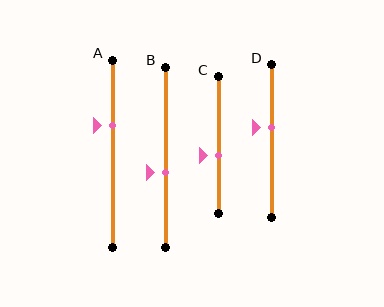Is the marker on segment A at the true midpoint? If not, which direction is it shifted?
No, the marker on segment A is shifted upward by about 15% of the segment length.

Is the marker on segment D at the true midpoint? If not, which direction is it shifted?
No, the marker on segment D is shifted upward by about 9% of the segment length.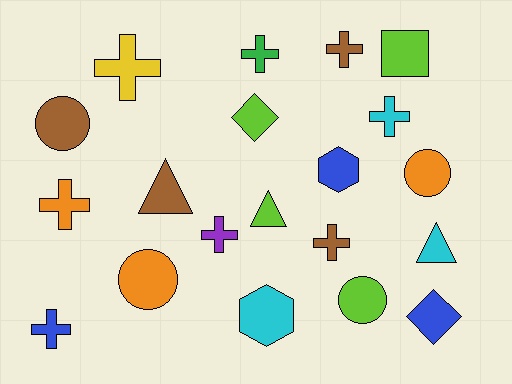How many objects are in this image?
There are 20 objects.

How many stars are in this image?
There are no stars.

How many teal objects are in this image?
There are no teal objects.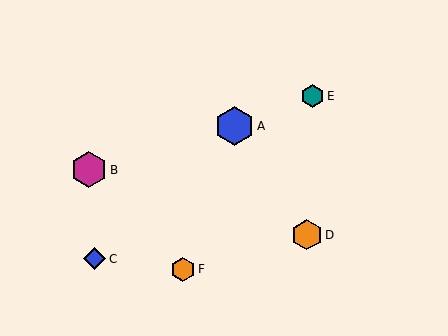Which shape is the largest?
The blue hexagon (labeled A) is the largest.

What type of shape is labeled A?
Shape A is a blue hexagon.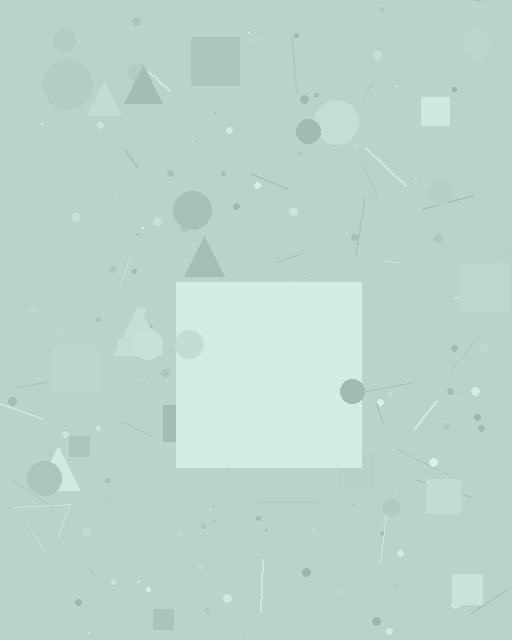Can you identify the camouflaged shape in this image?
The camouflaged shape is a square.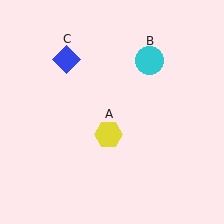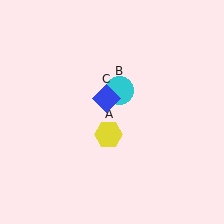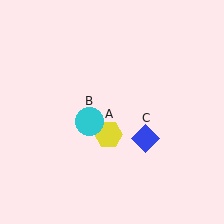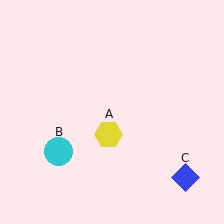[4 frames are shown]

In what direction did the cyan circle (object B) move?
The cyan circle (object B) moved down and to the left.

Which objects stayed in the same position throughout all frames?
Yellow hexagon (object A) remained stationary.